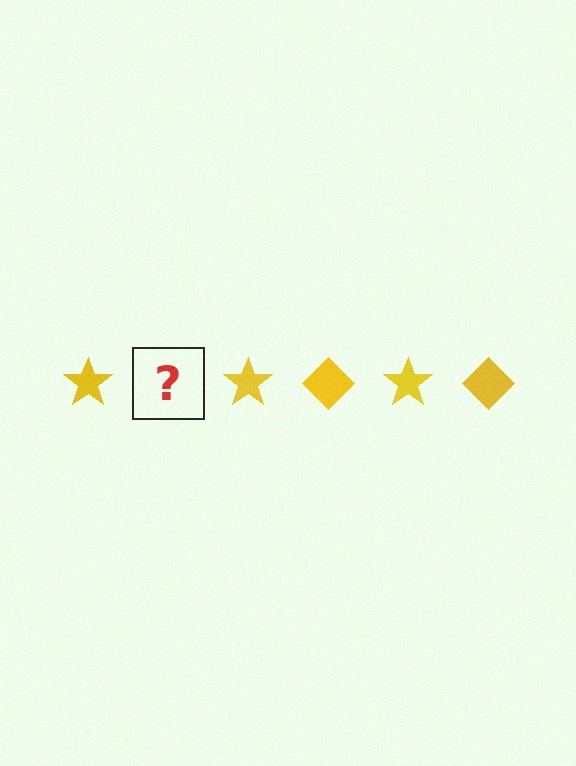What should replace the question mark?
The question mark should be replaced with a yellow diamond.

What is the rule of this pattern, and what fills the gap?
The rule is that the pattern cycles through star, diamond shapes in yellow. The gap should be filled with a yellow diamond.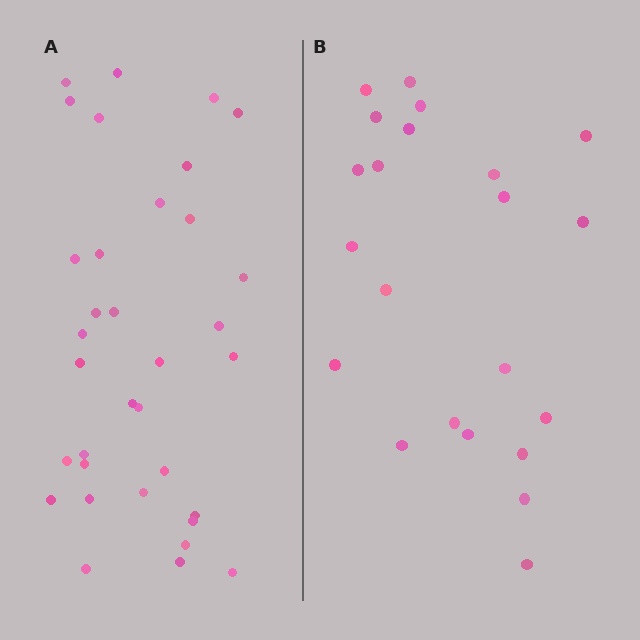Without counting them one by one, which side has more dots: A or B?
Region A (the left region) has more dots.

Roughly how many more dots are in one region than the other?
Region A has roughly 12 or so more dots than region B.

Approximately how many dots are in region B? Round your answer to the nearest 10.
About 20 dots. (The exact count is 22, which rounds to 20.)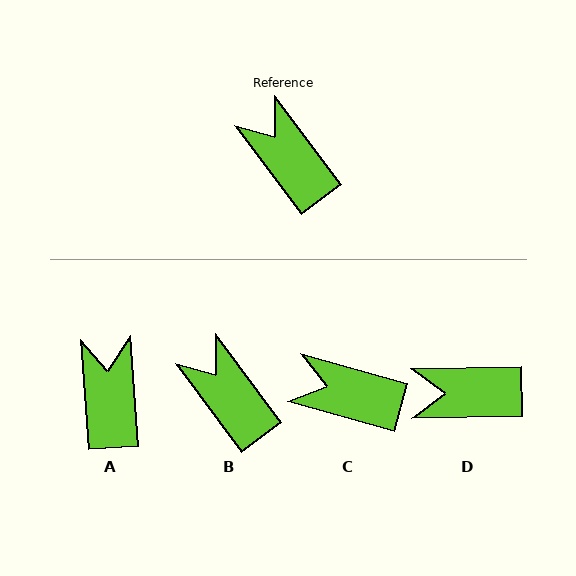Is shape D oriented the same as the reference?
No, it is off by about 54 degrees.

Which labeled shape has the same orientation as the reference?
B.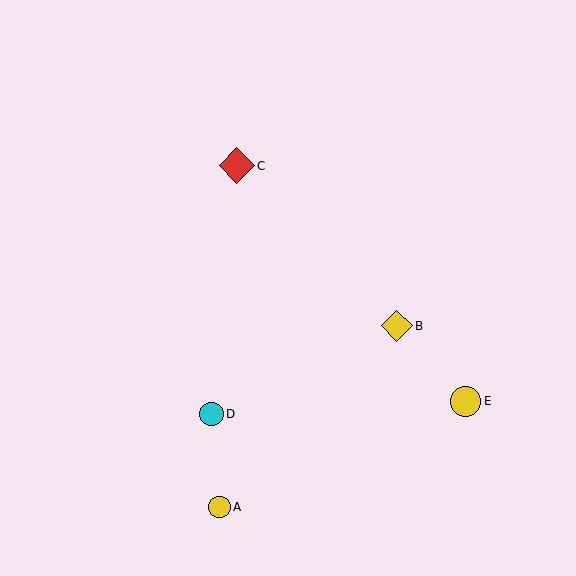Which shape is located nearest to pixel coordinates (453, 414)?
The yellow circle (labeled E) at (465, 401) is nearest to that location.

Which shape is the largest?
The red diamond (labeled C) is the largest.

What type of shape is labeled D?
Shape D is a cyan circle.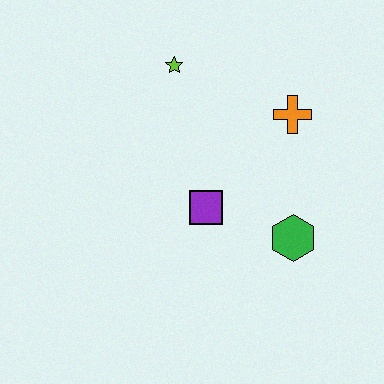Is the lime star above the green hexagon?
Yes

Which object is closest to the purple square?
The green hexagon is closest to the purple square.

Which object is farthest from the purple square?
The lime star is farthest from the purple square.